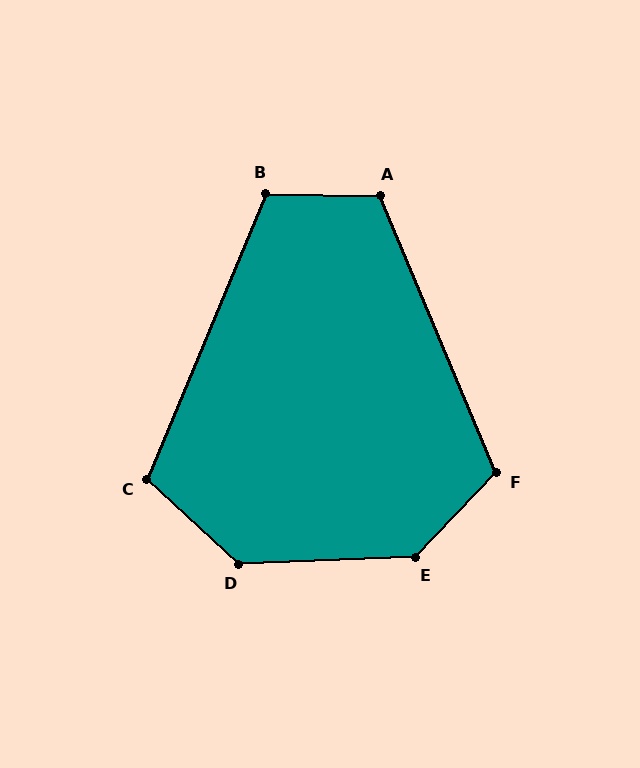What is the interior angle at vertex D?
Approximately 135 degrees (obtuse).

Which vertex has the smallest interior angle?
C, at approximately 110 degrees.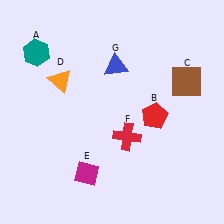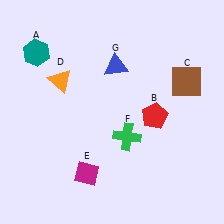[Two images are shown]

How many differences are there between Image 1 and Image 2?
There is 1 difference between the two images.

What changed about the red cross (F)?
In Image 1, F is red. In Image 2, it changed to green.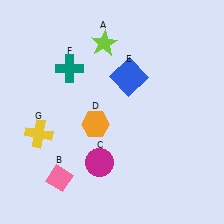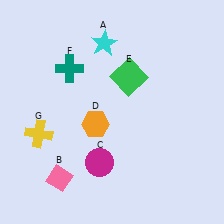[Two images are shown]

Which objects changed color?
A changed from lime to cyan. E changed from blue to green.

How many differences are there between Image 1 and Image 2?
There are 2 differences between the two images.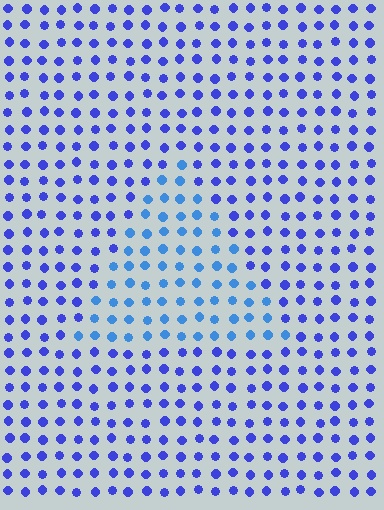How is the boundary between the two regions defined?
The boundary is defined purely by a slight shift in hue (about 28 degrees). Spacing, size, and orientation are identical on both sides.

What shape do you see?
I see a triangle.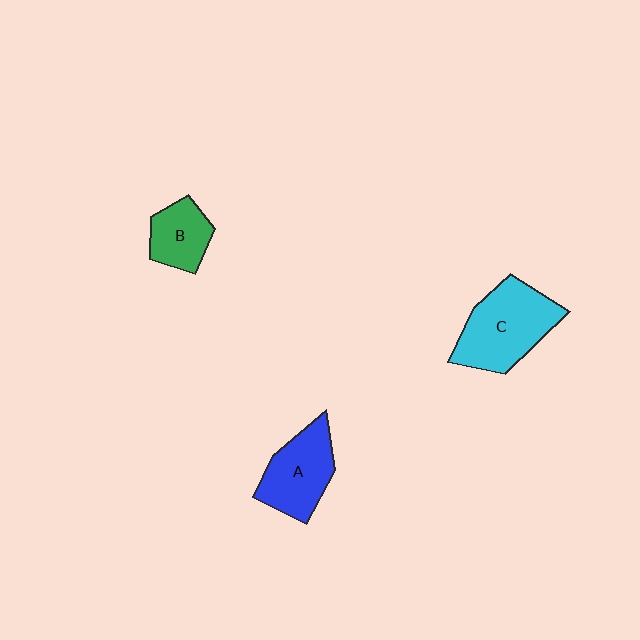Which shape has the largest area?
Shape C (cyan).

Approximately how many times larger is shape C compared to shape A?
Approximately 1.3 times.